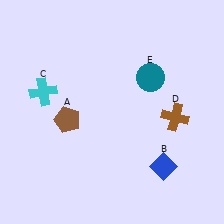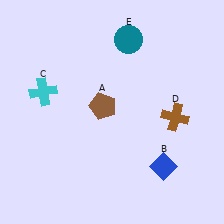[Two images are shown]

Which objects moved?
The objects that moved are: the brown pentagon (A), the teal circle (E).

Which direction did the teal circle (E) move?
The teal circle (E) moved up.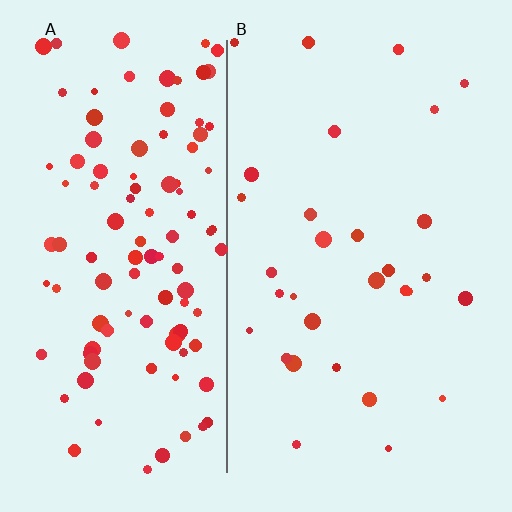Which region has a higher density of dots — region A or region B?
A (the left).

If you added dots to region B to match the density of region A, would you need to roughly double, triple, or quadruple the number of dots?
Approximately quadruple.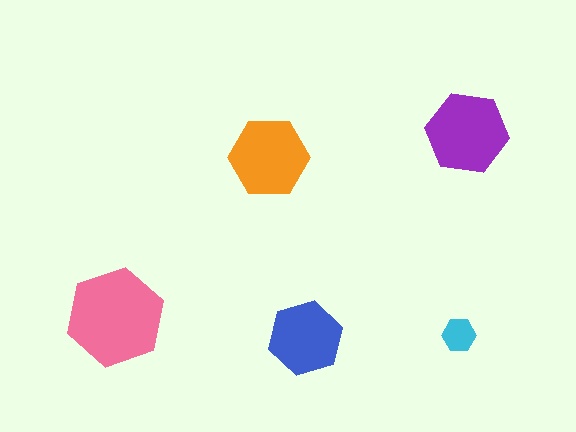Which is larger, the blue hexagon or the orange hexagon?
The orange one.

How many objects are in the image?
There are 5 objects in the image.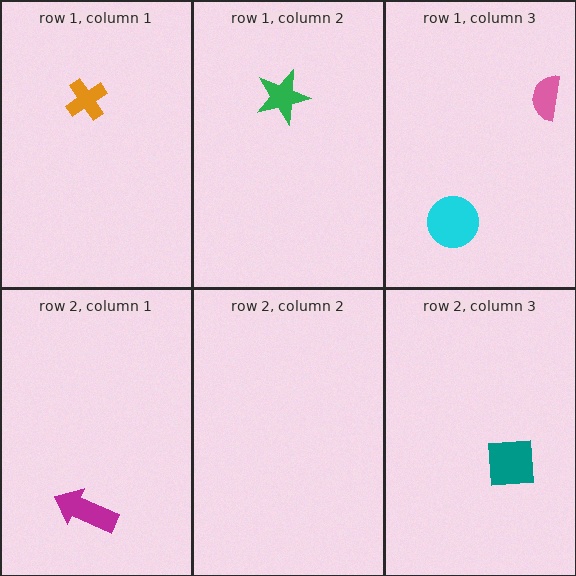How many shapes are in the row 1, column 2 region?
1.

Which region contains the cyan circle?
The row 1, column 3 region.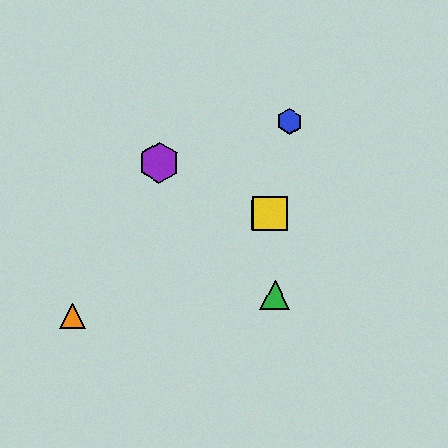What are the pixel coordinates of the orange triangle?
The orange triangle is at (73, 316).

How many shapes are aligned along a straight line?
3 shapes (the red square, the yellow square, the orange triangle) are aligned along a straight line.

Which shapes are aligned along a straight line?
The red square, the yellow square, the orange triangle are aligned along a straight line.